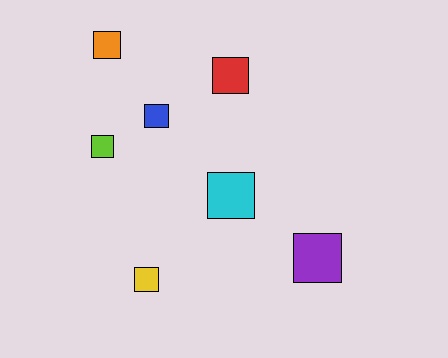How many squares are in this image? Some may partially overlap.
There are 7 squares.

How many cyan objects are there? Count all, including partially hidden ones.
There is 1 cyan object.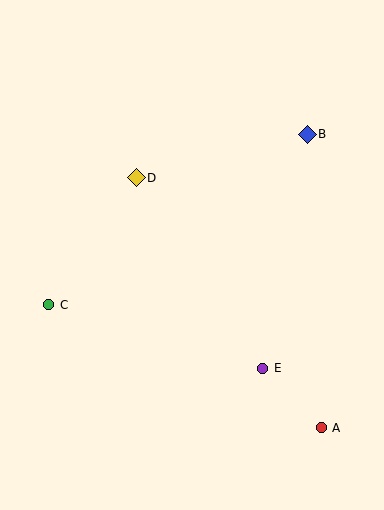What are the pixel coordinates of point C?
Point C is at (49, 305).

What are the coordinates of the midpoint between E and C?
The midpoint between E and C is at (156, 336).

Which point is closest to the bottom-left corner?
Point C is closest to the bottom-left corner.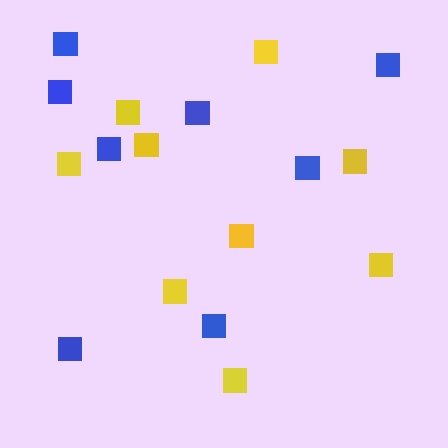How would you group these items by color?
There are 2 groups: one group of yellow squares (9) and one group of blue squares (8).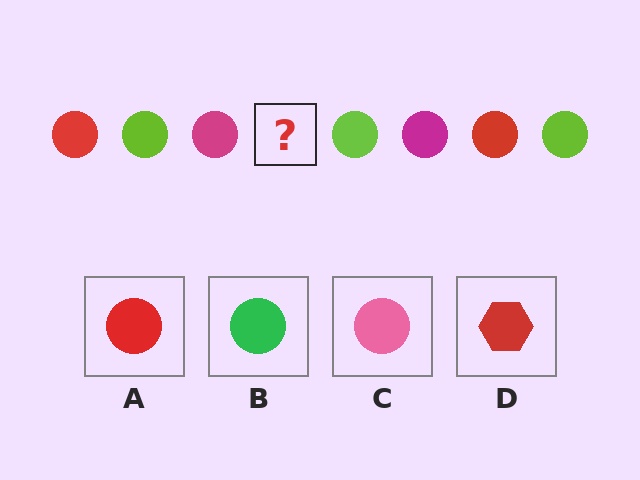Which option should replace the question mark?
Option A.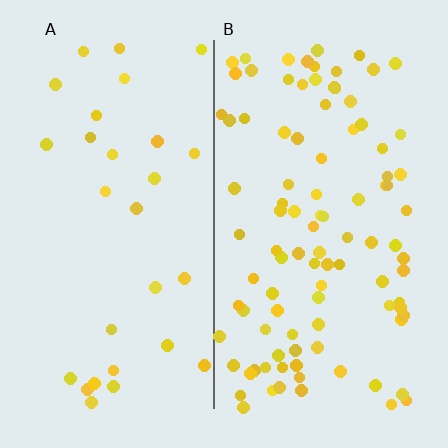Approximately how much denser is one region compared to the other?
Approximately 3.3× — region B over region A.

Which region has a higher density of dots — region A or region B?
B (the right).